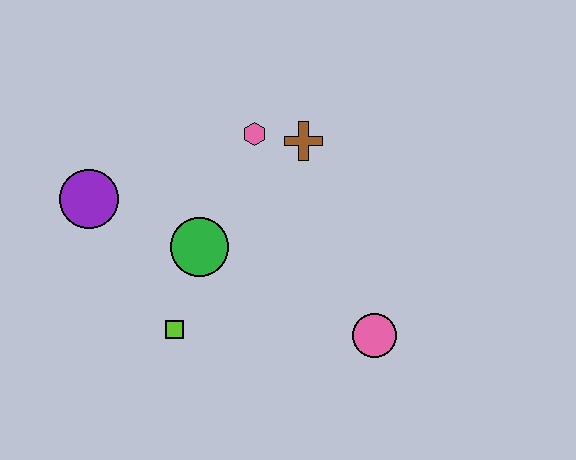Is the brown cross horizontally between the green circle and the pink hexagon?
No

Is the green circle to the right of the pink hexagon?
No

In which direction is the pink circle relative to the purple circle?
The pink circle is to the right of the purple circle.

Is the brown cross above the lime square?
Yes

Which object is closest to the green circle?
The lime square is closest to the green circle.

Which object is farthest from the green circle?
The pink circle is farthest from the green circle.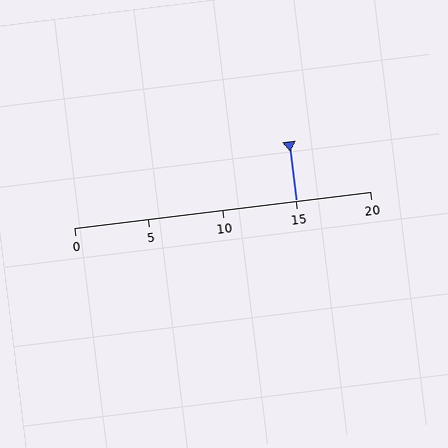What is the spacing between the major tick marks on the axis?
The major ticks are spaced 5 apart.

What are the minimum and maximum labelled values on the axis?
The axis runs from 0 to 20.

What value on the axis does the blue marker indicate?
The marker indicates approximately 15.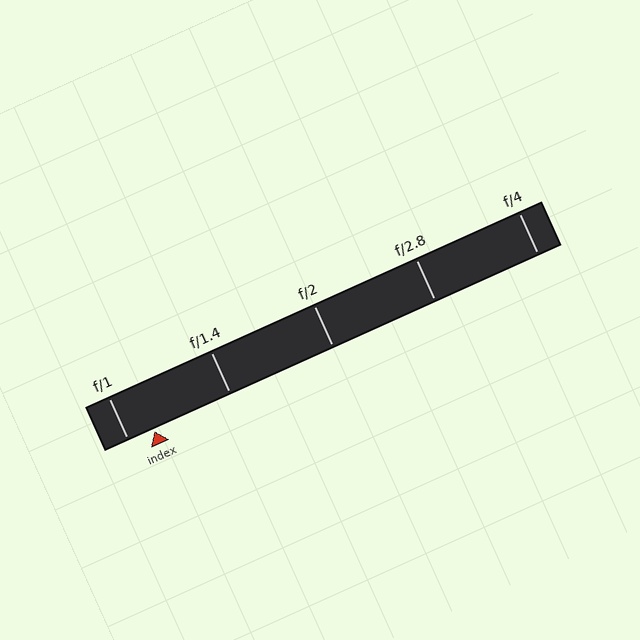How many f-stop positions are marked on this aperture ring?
There are 5 f-stop positions marked.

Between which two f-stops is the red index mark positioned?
The index mark is between f/1 and f/1.4.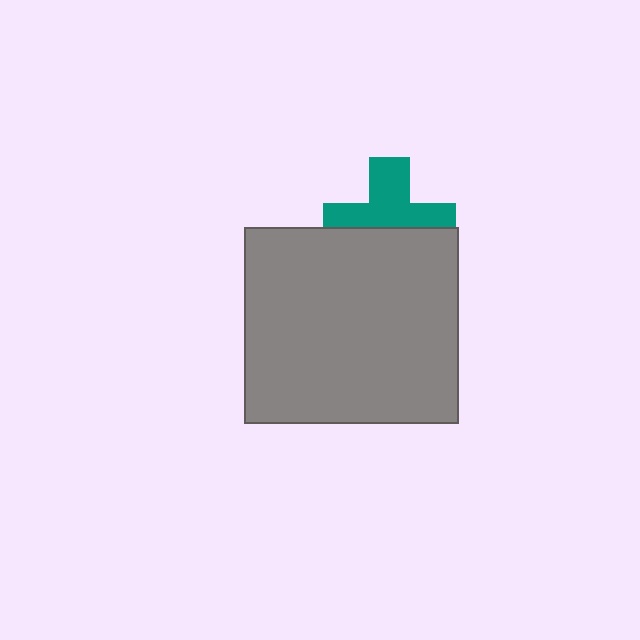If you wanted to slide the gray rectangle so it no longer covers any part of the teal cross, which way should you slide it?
Slide it down — that is the most direct way to separate the two shapes.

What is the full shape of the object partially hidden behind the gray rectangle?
The partially hidden object is a teal cross.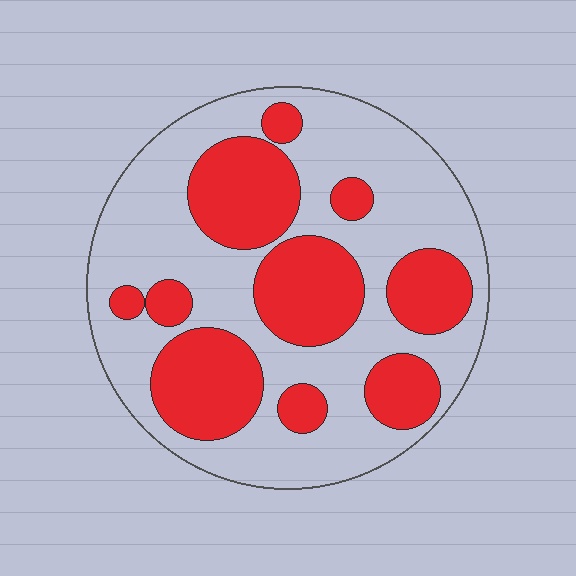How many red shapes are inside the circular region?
10.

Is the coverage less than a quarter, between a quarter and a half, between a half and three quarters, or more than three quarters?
Between a quarter and a half.